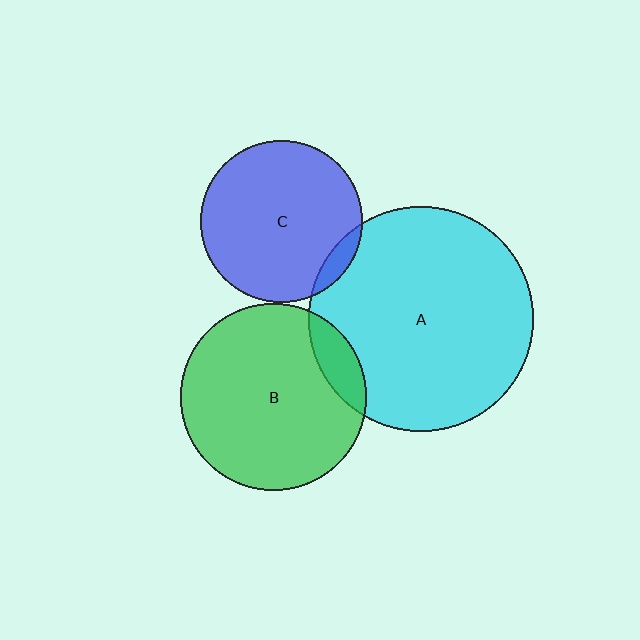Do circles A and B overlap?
Yes.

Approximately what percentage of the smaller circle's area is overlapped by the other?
Approximately 10%.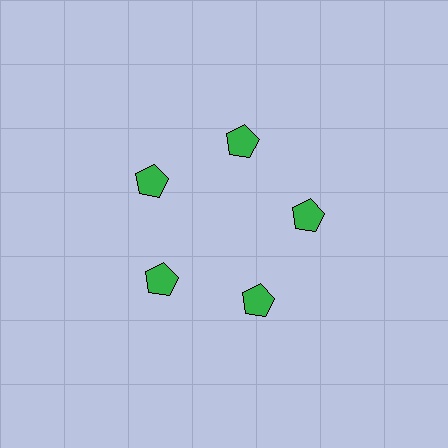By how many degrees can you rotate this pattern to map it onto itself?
The pattern maps onto itself every 72 degrees of rotation.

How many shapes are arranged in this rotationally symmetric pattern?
There are 5 shapes, arranged in 5 groups of 1.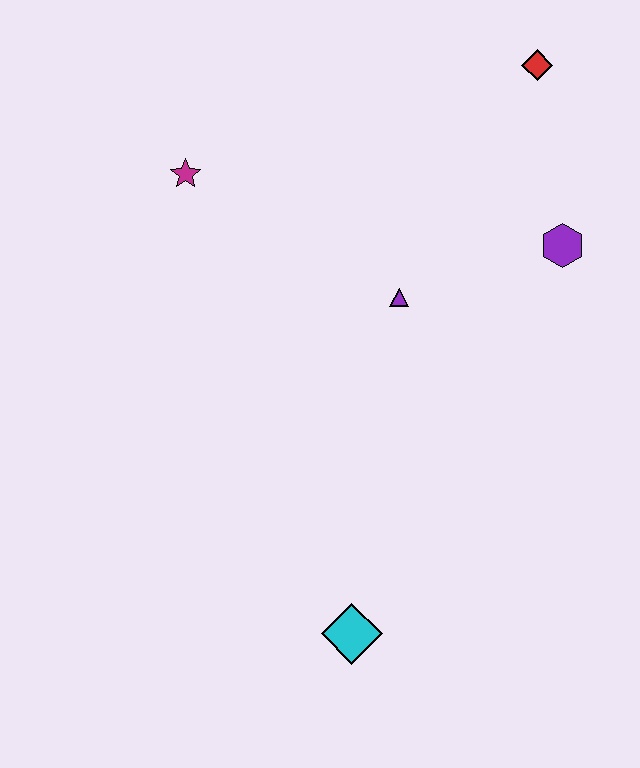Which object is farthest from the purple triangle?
The cyan diamond is farthest from the purple triangle.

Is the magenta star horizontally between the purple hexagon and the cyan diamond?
No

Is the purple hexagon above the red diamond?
No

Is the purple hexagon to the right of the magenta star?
Yes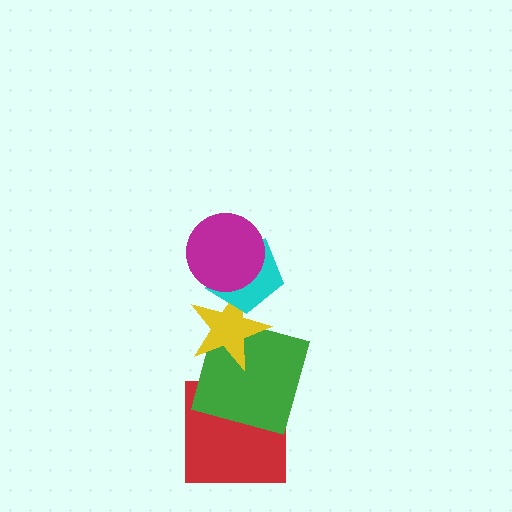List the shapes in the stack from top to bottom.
From top to bottom: the magenta circle, the cyan pentagon, the yellow star, the green square, the red square.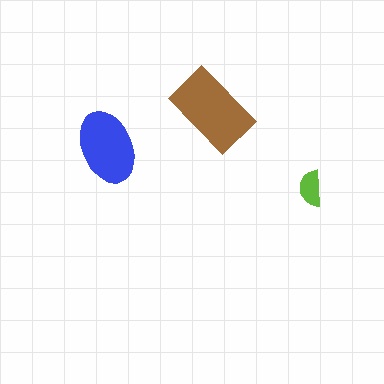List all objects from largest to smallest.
The brown rectangle, the blue ellipse, the lime semicircle.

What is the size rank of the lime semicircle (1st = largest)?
3rd.